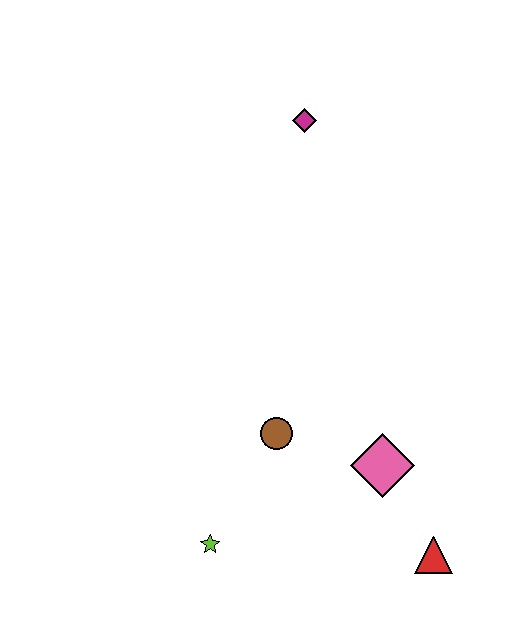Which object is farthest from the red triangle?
The magenta diamond is farthest from the red triangle.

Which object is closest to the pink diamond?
The red triangle is closest to the pink diamond.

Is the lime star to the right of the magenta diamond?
No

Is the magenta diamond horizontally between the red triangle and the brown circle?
Yes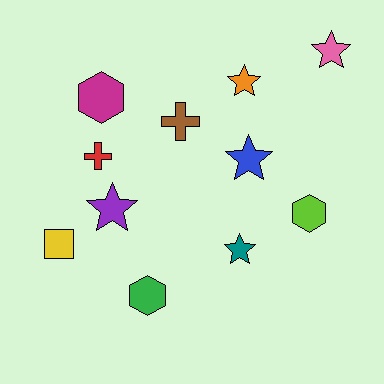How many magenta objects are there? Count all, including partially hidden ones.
There is 1 magenta object.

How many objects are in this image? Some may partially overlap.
There are 11 objects.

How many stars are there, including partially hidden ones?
There are 5 stars.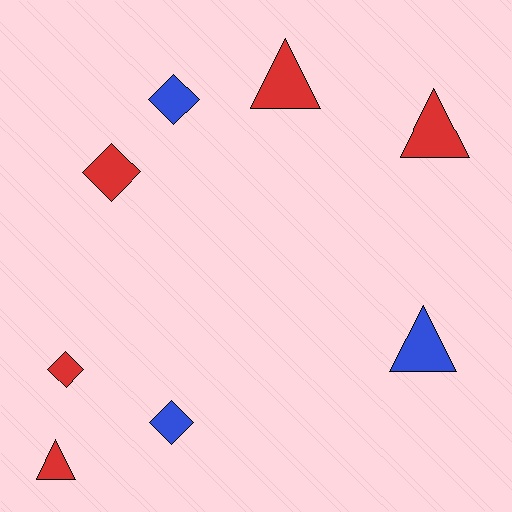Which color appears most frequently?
Red, with 5 objects.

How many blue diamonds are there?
There are 2 blue diamonds.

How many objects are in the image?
There are 8 objects.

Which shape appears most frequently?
Diamond, with 4 objects.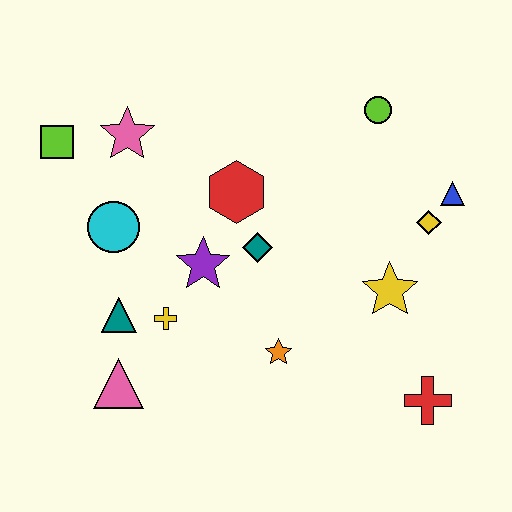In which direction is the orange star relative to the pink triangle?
The orange star is to the right of the pink triangle.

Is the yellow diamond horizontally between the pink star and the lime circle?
No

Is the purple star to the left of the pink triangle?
No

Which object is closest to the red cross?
The yellow star is closest to the red cross.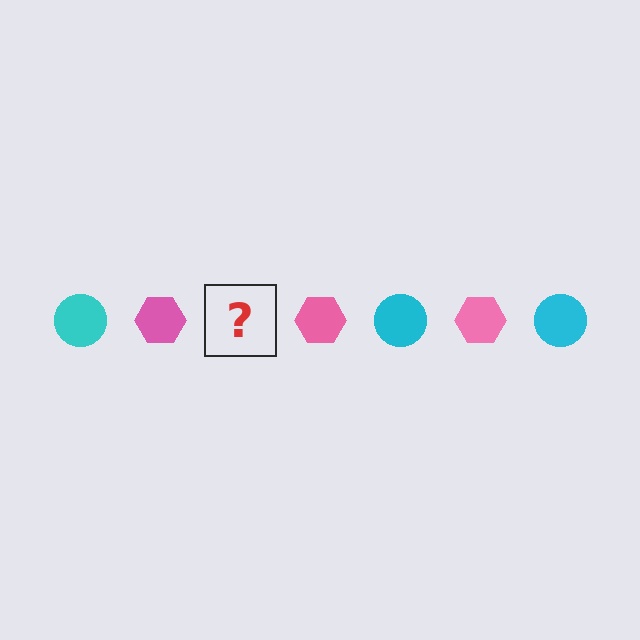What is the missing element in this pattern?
The missing element is a cyan circle.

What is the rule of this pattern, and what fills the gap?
The rule is that the pattern alternates between cyan circle and pink hexagon. The gap should be filled with a cyan circle.